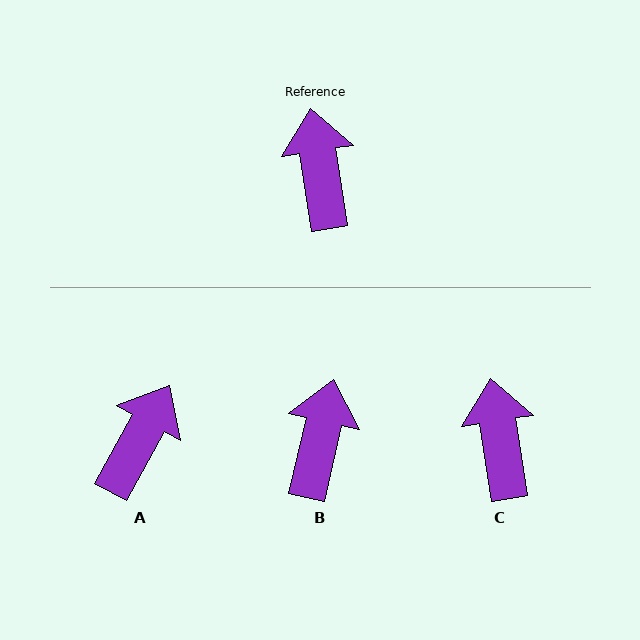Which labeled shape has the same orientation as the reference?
C.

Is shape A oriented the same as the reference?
No, it is off by about 38 degrees.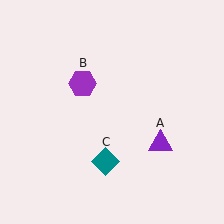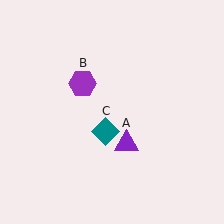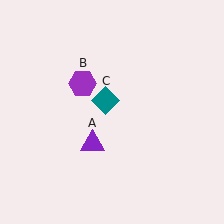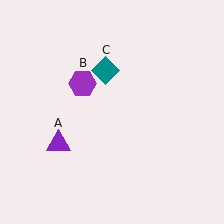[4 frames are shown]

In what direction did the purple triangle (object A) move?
The purple triangle (object A) moved left.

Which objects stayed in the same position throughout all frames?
Purple hexagon (object B) remained stationary.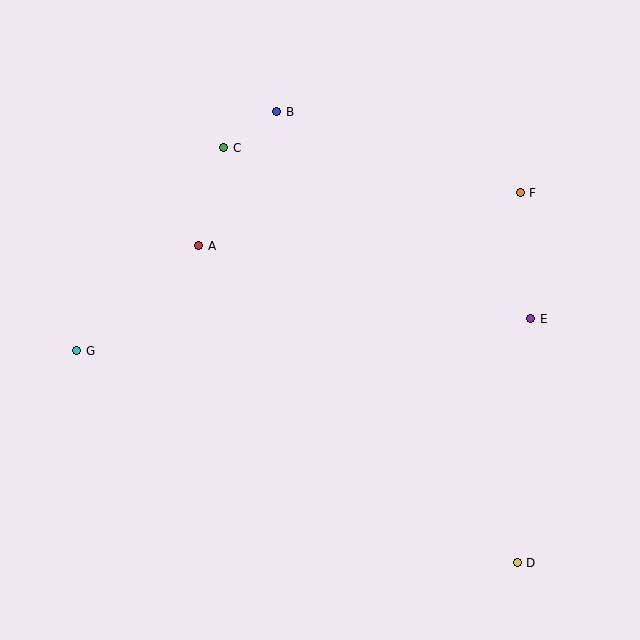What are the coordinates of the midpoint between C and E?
The midpoint between C and E is at (377, 233).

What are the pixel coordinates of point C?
Point C is at (224, 148).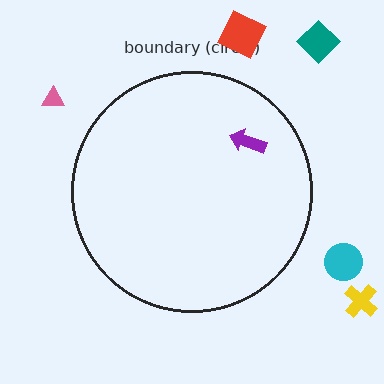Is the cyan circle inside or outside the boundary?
Outside.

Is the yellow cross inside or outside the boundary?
Outside.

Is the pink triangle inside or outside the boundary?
Outside.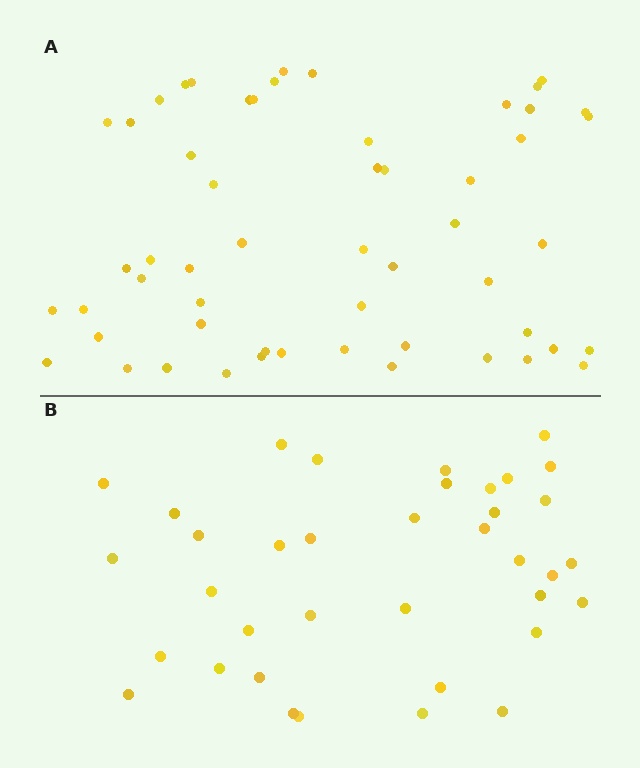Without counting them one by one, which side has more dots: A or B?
Region A (the top region) has more dots.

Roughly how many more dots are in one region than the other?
Region A has approximately 20 more dots than region B.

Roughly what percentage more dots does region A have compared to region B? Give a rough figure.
About 50% more.